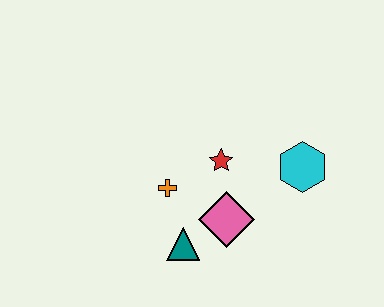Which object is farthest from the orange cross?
The cyan hexagon is farthest from the orange cross.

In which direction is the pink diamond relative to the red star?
The pink diamond is below the red star.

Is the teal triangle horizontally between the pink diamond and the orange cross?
Yes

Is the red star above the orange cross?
Yes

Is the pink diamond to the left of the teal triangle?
No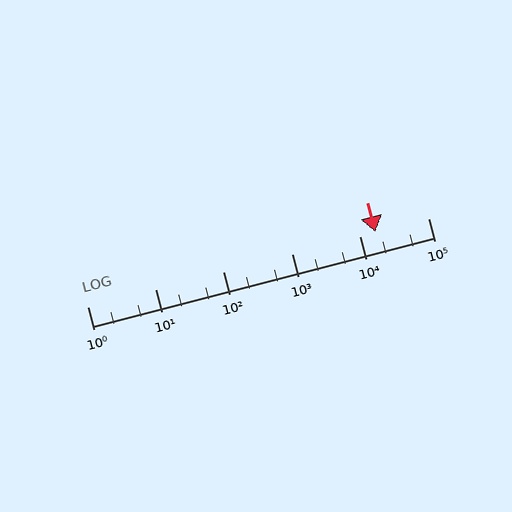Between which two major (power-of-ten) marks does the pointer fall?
The pointer is between 10000 and 100000.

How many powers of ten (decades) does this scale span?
The scale spans 5 decades, from 1 to 100000.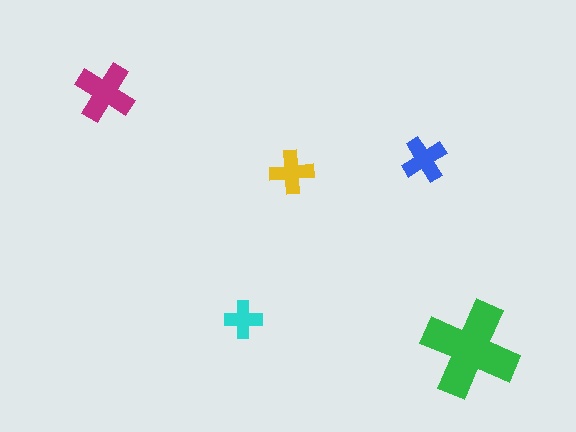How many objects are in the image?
There are 5 objects in the image.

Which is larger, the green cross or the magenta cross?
The green one.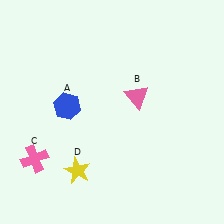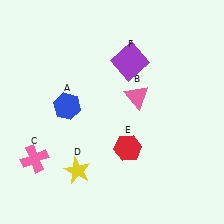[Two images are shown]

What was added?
A red hexagon (E), a purple square (F) were added in Image 2.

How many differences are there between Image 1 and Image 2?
There are 2 differences between the two images.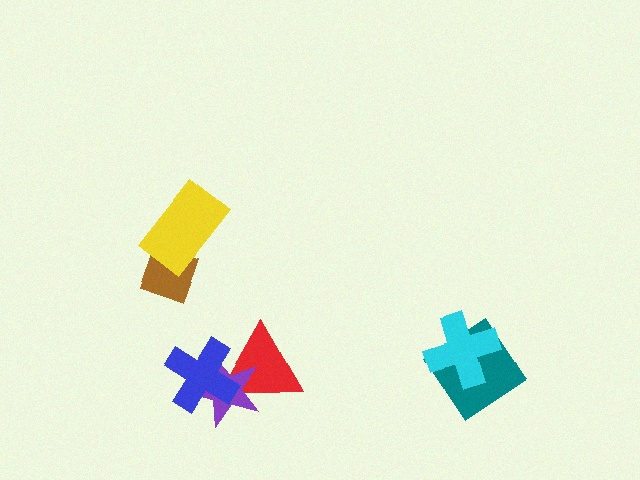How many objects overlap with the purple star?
2 objects overlap with the purple star.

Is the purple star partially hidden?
Yes, it is partially covered by another shape.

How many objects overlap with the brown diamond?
1 object overlaps with the brown diamond.